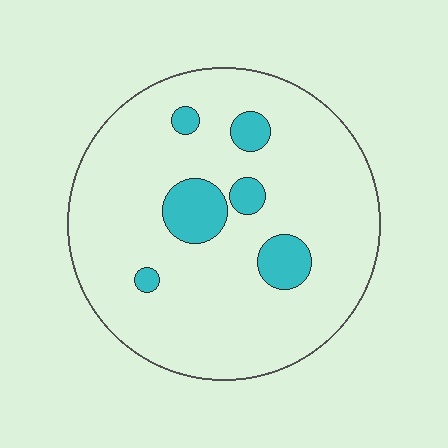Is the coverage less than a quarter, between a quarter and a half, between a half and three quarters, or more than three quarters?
Less than a quarter.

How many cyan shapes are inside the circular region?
6.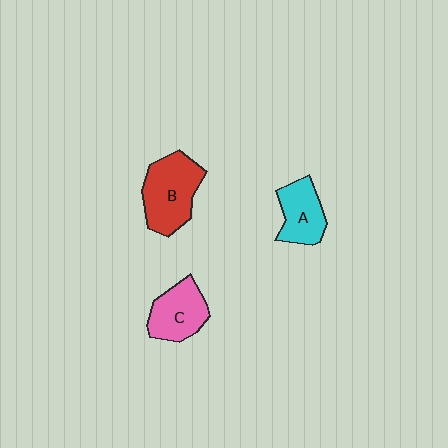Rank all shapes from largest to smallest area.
From largest to smallest: B (red), C (pink), A (cyan).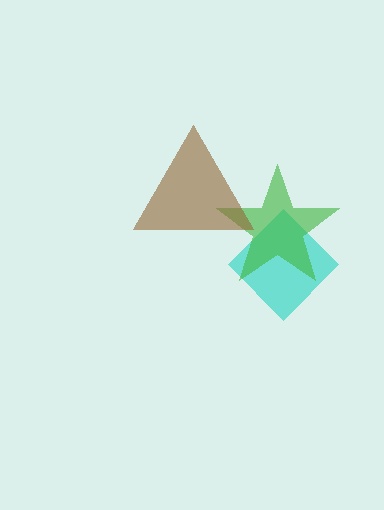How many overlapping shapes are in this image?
There are 3 overlapping shapes in the image.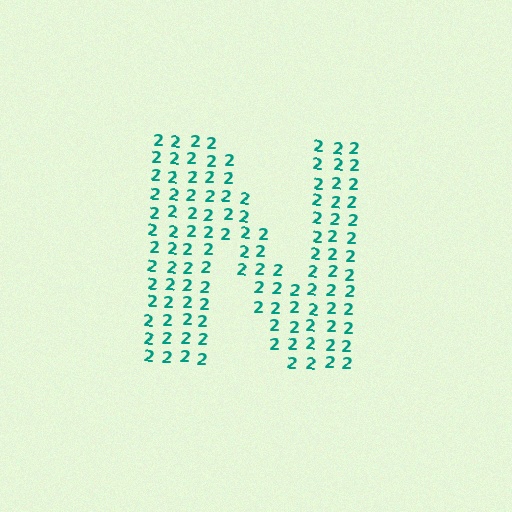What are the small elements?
The small elements are digit 2's.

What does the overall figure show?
The overall figure shows the letter N.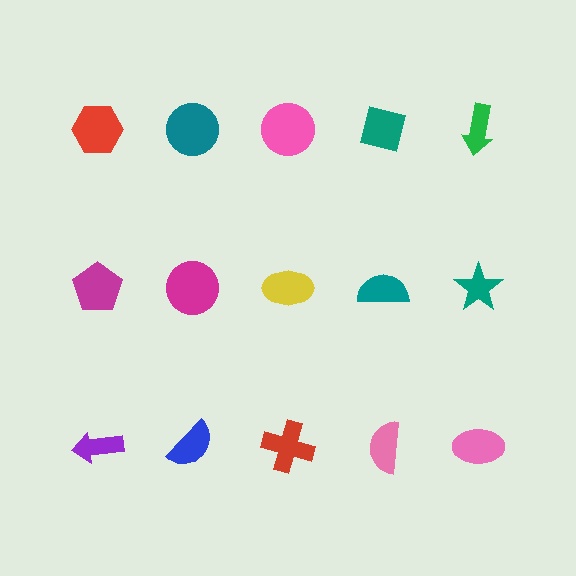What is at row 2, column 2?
A magenta circle.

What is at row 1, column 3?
A pink circle.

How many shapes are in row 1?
5 shapes.